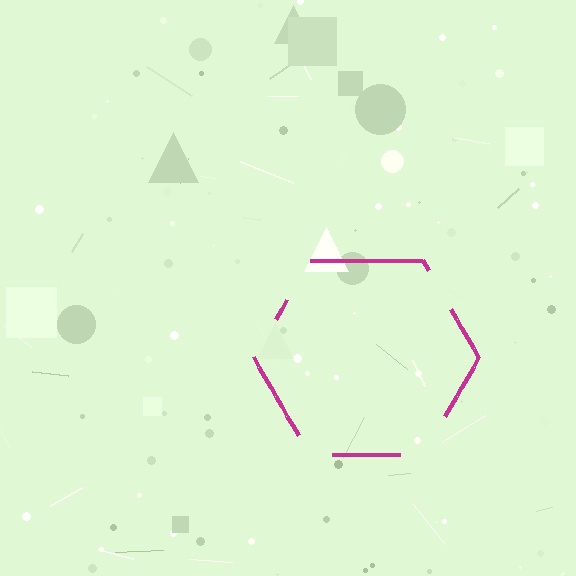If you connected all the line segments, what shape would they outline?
They would outline a hexagon.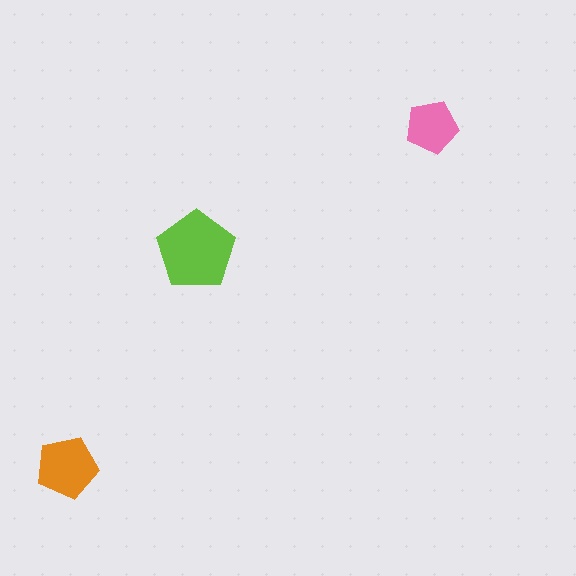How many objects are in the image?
There are 3 objects in the image.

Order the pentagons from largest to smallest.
the lime one, the orange one, the pink one.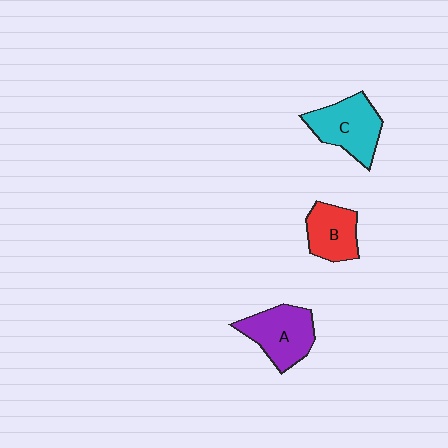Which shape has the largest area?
Shape C (cyan).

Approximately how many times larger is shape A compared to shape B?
Approximately 1.3 times.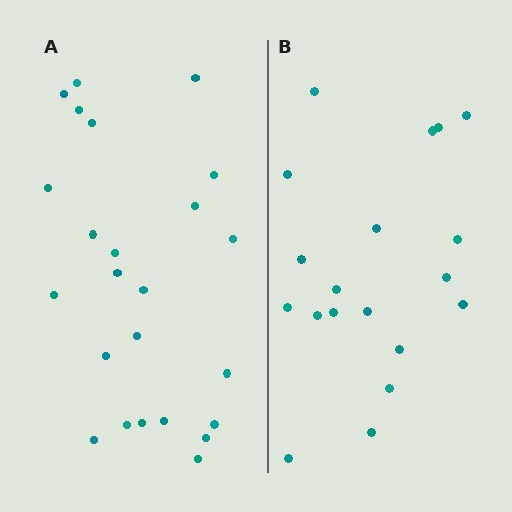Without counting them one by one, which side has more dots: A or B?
Region A (the left region) has more dots.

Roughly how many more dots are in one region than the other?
Region A has about 5 more dots than region B.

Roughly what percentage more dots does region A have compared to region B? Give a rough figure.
About 25% more.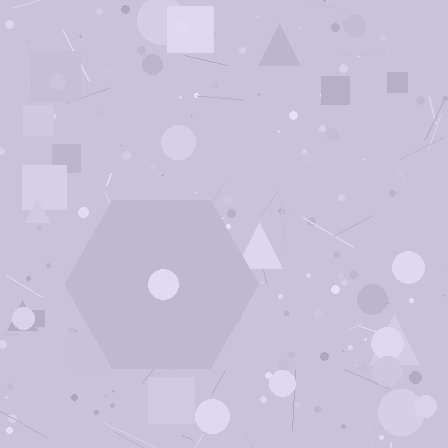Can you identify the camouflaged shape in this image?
The camouflaged shape is a hexagon.